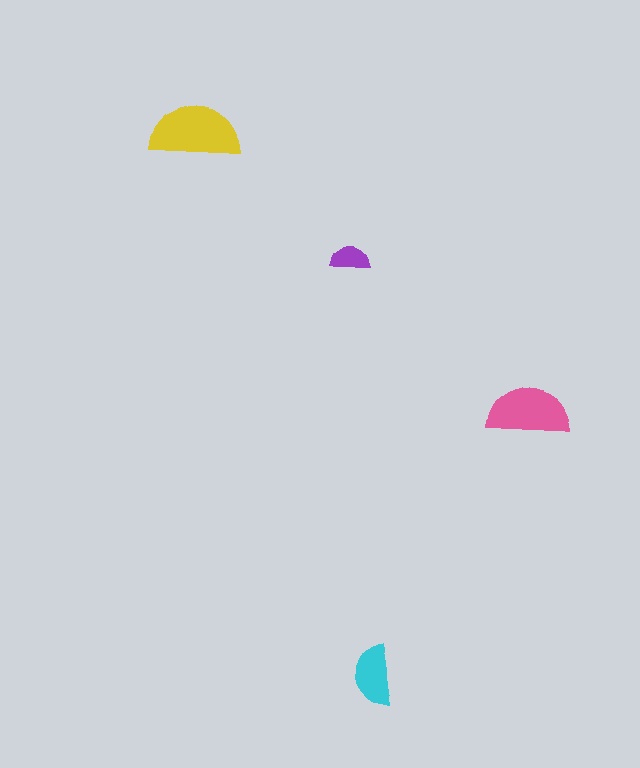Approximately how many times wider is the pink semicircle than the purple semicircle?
About 2 times wider.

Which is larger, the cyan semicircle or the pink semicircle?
The pink one.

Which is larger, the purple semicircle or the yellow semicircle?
The yellow one.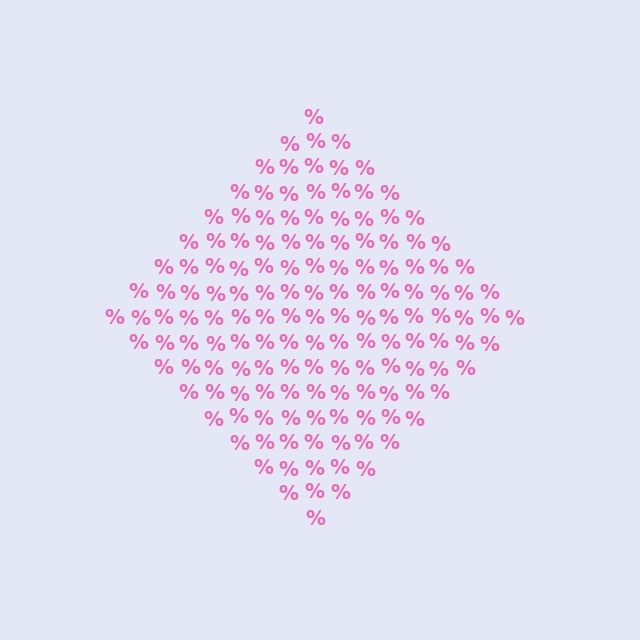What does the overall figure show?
The overall figure shows a diamond.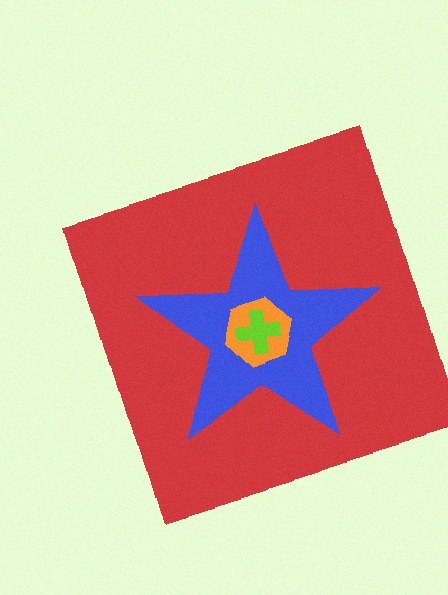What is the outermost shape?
The red square.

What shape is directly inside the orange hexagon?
The lime cross.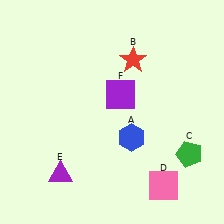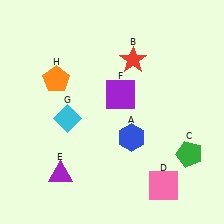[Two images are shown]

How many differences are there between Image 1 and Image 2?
There are 2 differences between the two images.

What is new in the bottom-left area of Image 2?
A cyan diamond (G) was added in the bottom-left area of Image 2.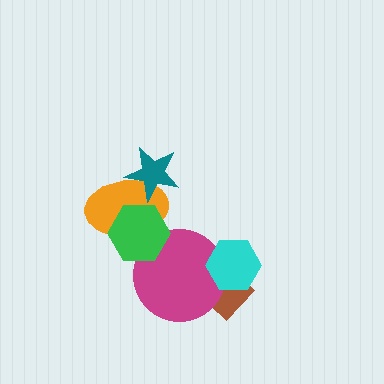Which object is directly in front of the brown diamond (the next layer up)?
The magenta circle is directly in front of the brown diamond.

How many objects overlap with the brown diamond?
2 objects overlap with the brown diamond.